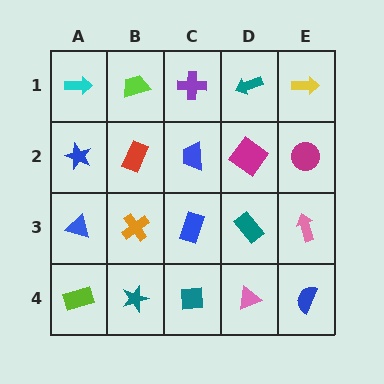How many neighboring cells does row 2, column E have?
3.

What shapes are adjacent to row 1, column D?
A magenta diamond (row 2, column D), a purple cross (row 1, column C), a yellow arrow (row 1, column E).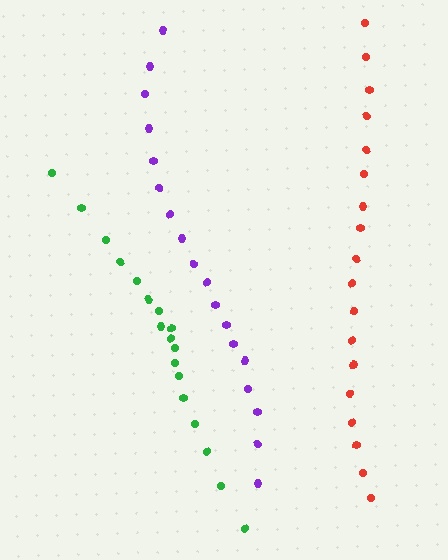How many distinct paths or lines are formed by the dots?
There are 3 distinct paths.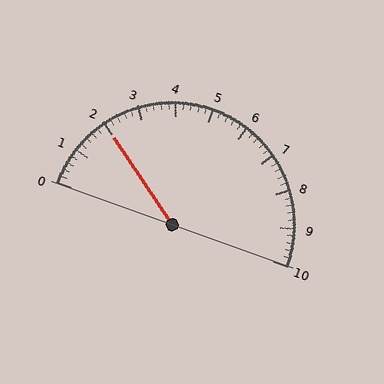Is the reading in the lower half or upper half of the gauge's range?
The reading is in the lower half of the range (0 to 10).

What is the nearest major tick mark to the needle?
The nearest major tick mark is 2.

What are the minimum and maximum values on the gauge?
The gauge ranges from 0 to 10.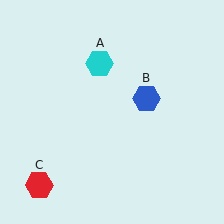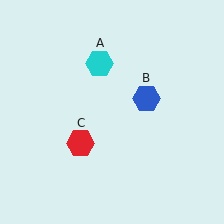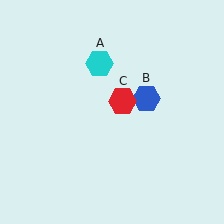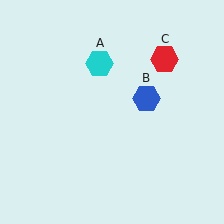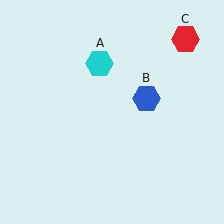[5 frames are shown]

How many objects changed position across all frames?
1 object changed position: red hexagon (object C).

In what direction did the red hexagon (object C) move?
The red hexagon (object C) moved up and to the right.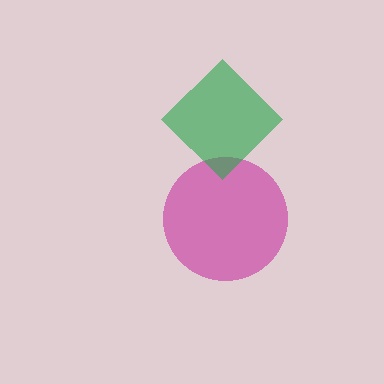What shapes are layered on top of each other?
The layered shapes are: a magenta circle, a green diamond.